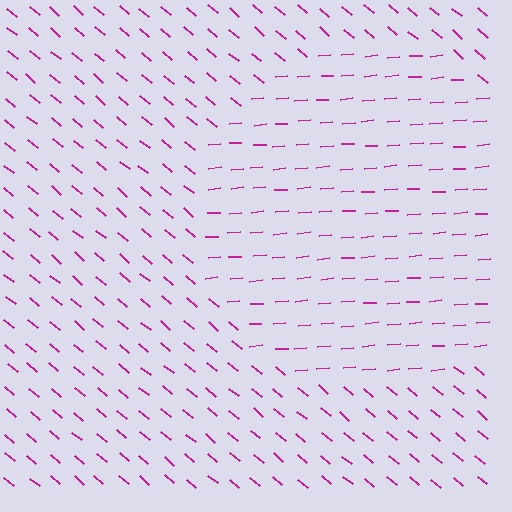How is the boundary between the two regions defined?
The boundary is defined purely by a change in line orientation (approximately 45 degrees difference). All lines are the same color and thickness.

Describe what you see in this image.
The image is filled with small magenta line segments. A circle region in the image has lines oriented differently from the surrounding lines, creating a visible texture boundary.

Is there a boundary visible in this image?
Yes, there is a texture boundary formed by a change in line orientation.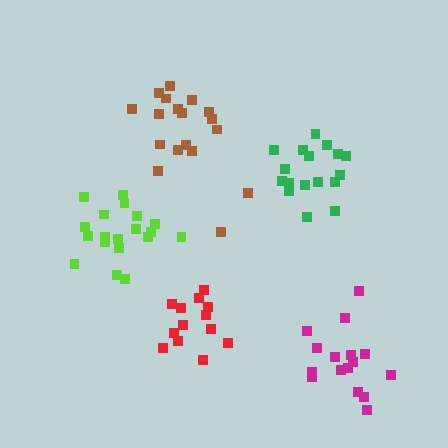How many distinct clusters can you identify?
There are 5 distinct clusters.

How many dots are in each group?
Group 1: 16 dots, Group 2: 19 dots, Group 3: 13 dots, Group 4: 17 dots, Group 5: 18 dots (83 total).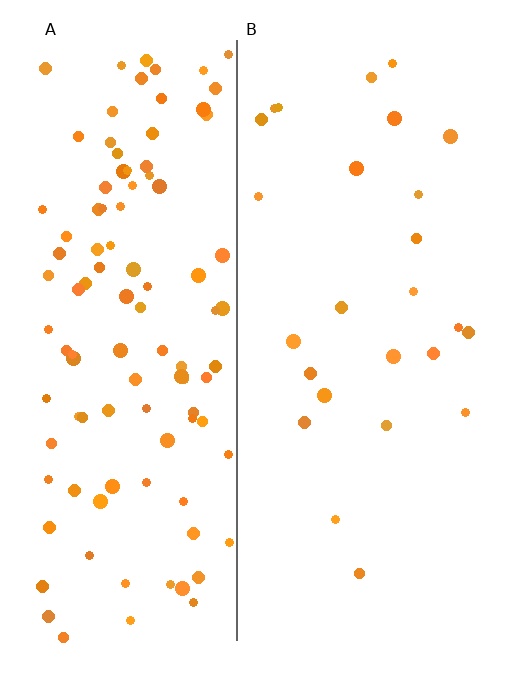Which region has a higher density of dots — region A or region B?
A (the left).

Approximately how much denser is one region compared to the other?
Approximately 4.1× — region A over region B.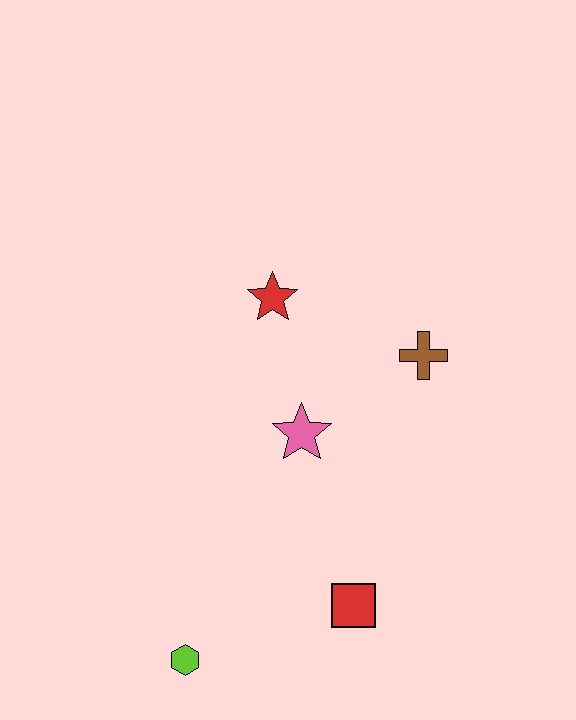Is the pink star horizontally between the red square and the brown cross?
No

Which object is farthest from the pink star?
The lime hexagon is farthest from the pink star.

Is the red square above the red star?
No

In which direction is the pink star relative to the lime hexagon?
The pink star is above the lime hexagon.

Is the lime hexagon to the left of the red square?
Yes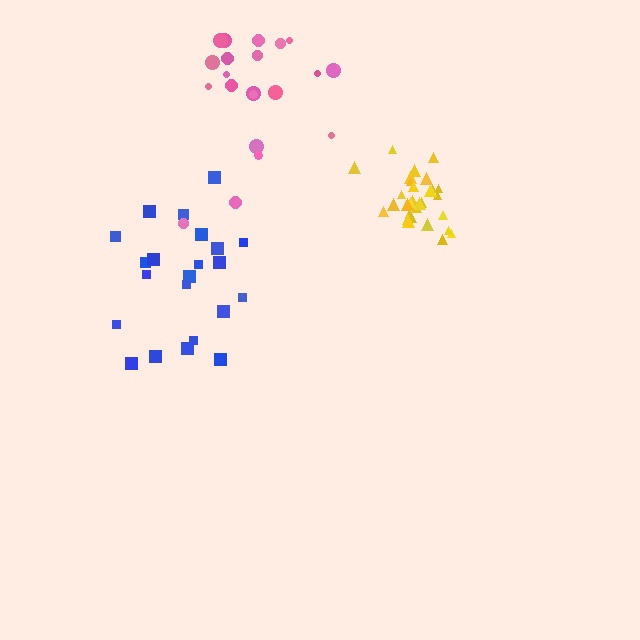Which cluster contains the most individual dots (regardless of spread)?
Yellow (32).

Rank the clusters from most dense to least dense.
yellow, pink, blue.